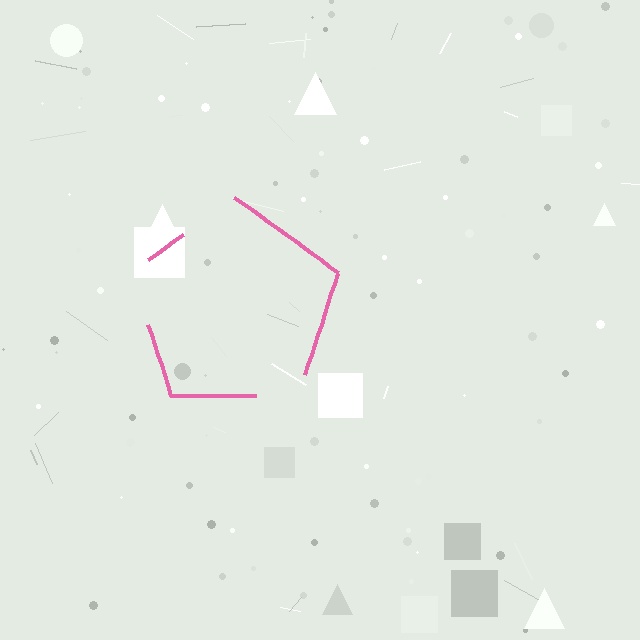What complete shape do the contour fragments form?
The contour fragments form a pentagon.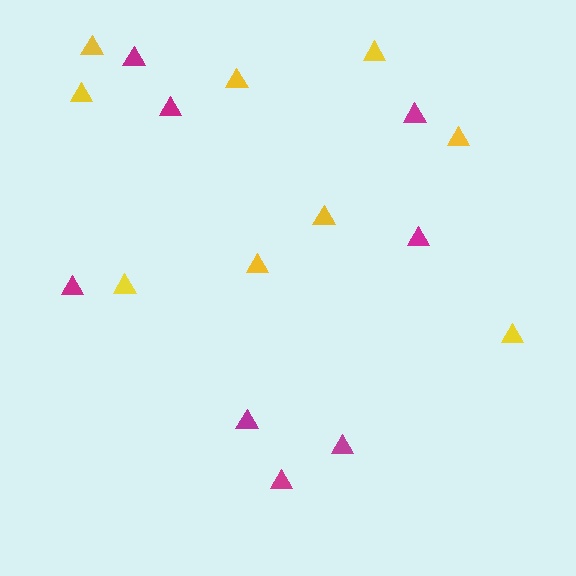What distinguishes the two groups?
There are 2 groups: one group of yellow triangles (9) and one group of magenta triangles (8).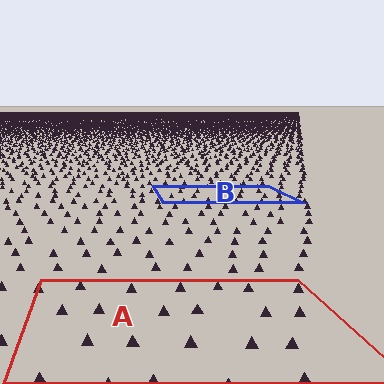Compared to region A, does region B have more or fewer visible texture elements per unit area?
Region B has more texture elements per unit area — they are packed more densely because it is farther away.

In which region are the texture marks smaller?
The texture marks are smaller in region B, because it is farther away.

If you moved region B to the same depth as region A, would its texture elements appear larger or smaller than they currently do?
They would appear larger. At a closer depth, the same texture elements are projected at a bigger on-screen size.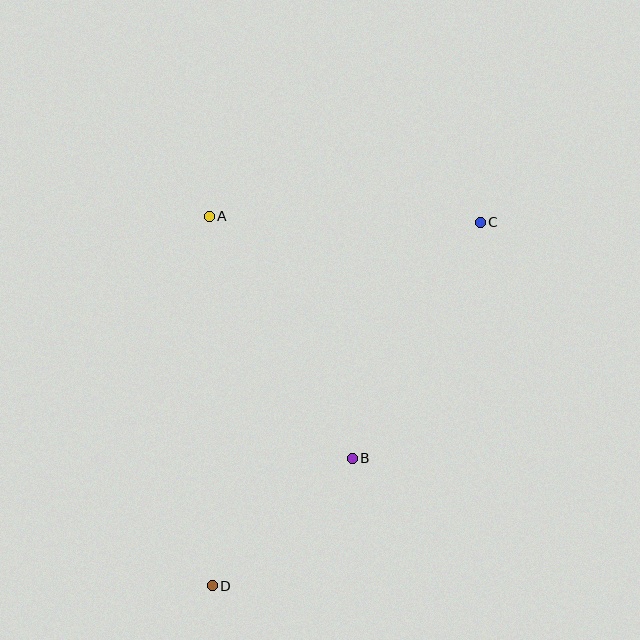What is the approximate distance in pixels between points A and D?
The distance between A and D is approximately 370 pixels.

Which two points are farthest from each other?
Points C and D are farthest from each other.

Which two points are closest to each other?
Points B and D are closest to each other.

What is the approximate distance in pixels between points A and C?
The distance between A and C is approximately 271 pixels.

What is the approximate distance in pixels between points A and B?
The distance between A and B is approximately 281 pixels.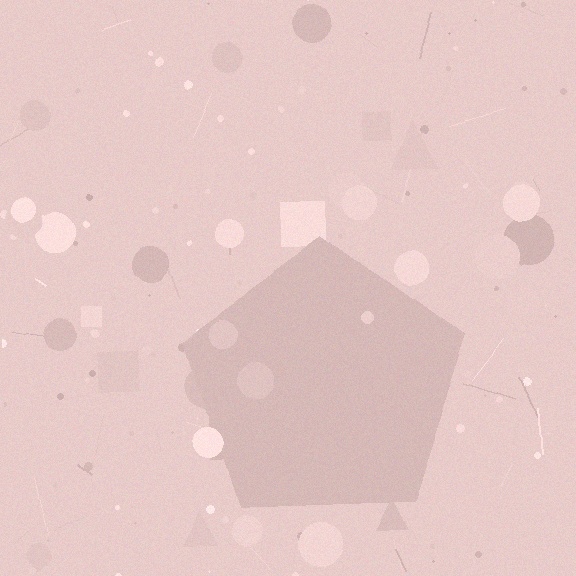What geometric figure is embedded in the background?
A pentagon is embedded in the background.